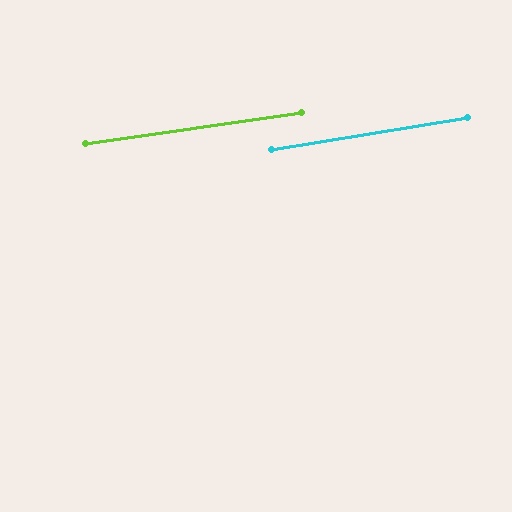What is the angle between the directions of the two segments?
Approximately 1 degree.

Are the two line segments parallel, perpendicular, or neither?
Parallel — their directions differ by only 0.9°.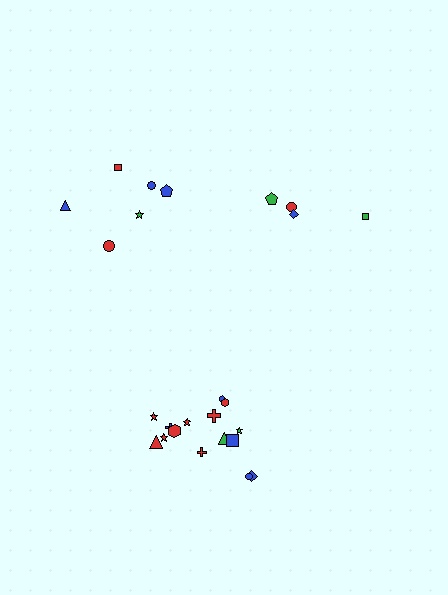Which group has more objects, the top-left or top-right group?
The top-left group.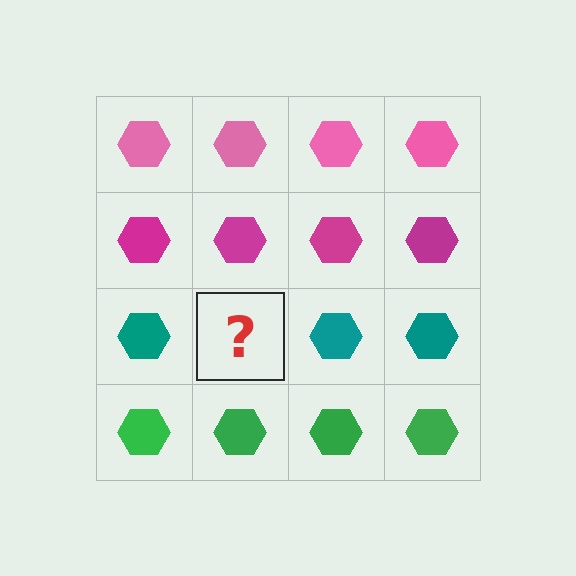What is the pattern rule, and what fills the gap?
The rule is that each row has a consistent color. The gap should be filled with a teal hexagon.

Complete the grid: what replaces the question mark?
The question mark should be replaced with a teal hexagon.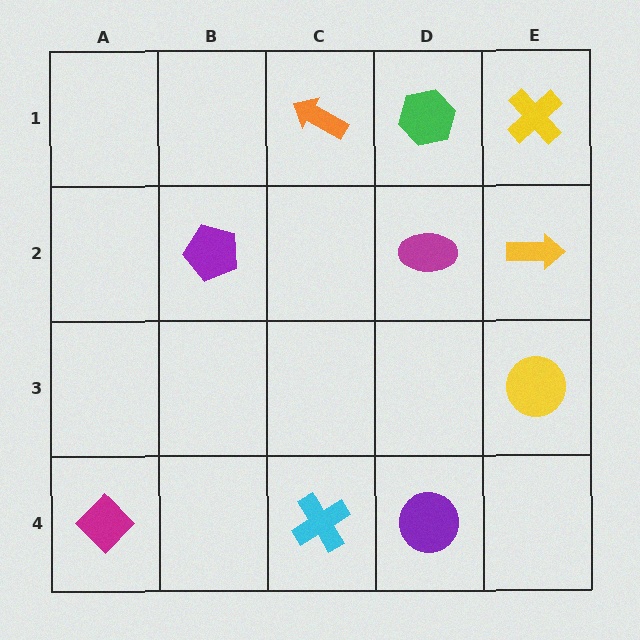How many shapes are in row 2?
3 shapes.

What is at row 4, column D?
A purple circle.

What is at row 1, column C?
An orange arrow.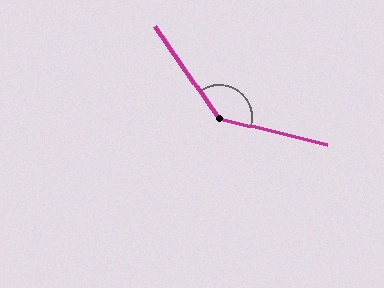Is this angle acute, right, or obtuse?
It is obtuse.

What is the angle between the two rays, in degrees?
Approximately 139 degrees.